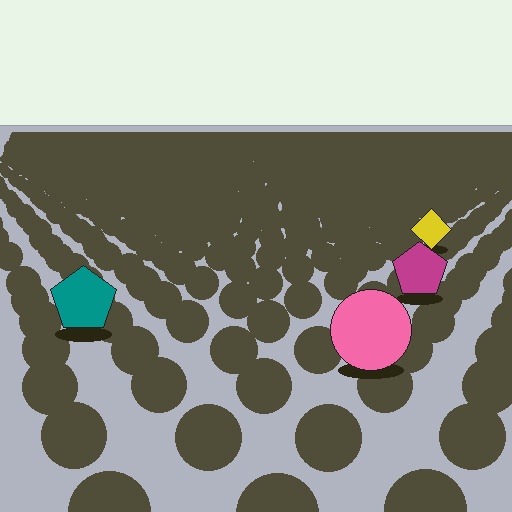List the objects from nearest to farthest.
From nearest to farthest: the pink circle, the teal pentagon, the magenta pentagon, the yellow diamond.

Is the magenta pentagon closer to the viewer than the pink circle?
No. The pink circle is closer — you can tell from the texture gradient: the ground texture is coarser near it.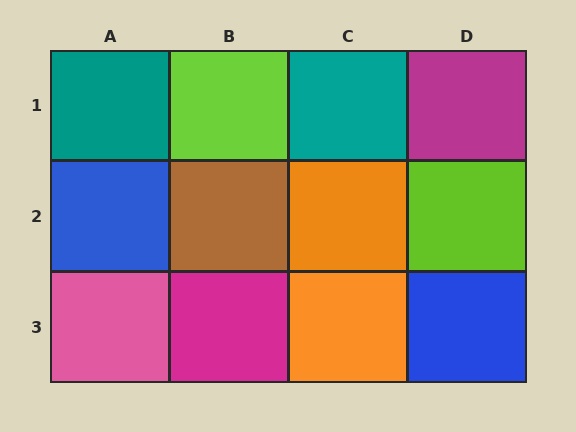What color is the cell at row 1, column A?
Teal.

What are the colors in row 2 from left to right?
Blue, brown, orange, lime.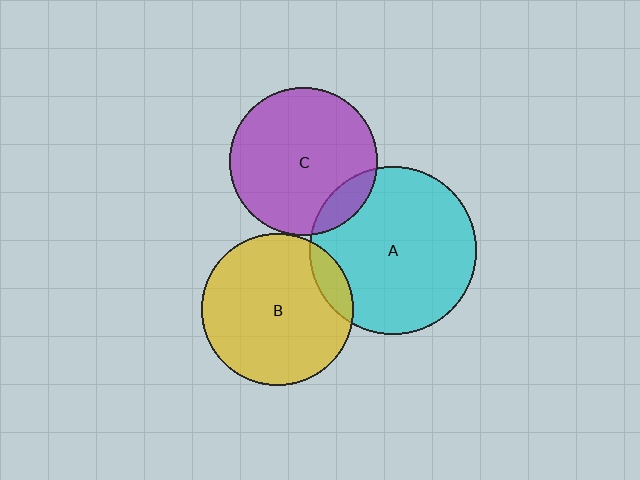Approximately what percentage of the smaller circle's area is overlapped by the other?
Approximately 10%.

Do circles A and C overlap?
Yes.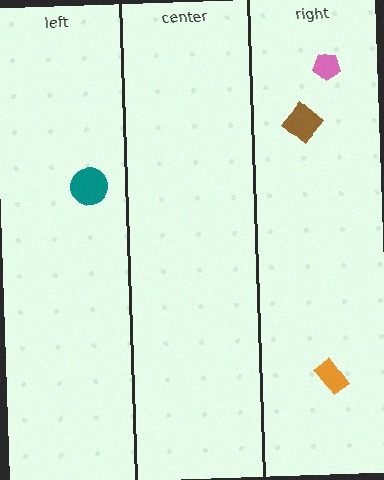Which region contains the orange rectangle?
The right region.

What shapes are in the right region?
The pink pentagon, the brown diamond, the orange rectangle.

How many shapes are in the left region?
1.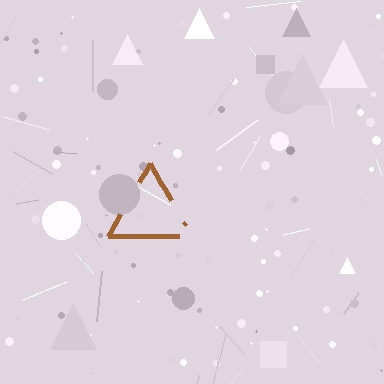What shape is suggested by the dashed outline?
The dashed outline suggests a triangle.